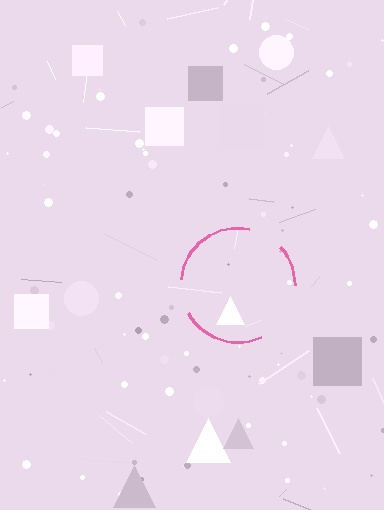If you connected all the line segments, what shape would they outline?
They would outline a circle.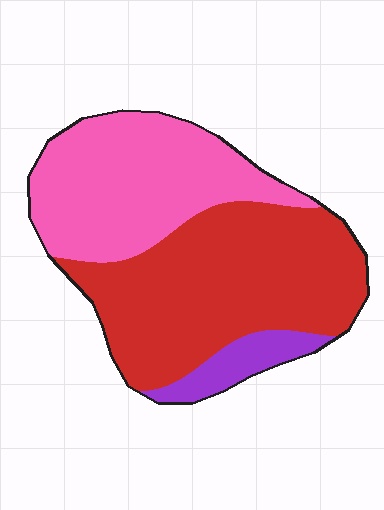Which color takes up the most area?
Red, at roughly 55%.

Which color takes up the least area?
Purple, at roughly 10%.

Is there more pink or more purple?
Pink.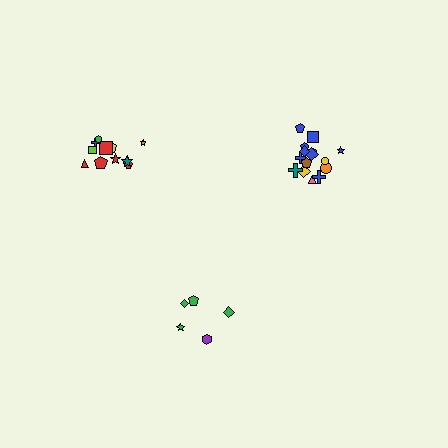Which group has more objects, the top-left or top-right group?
The top-right group.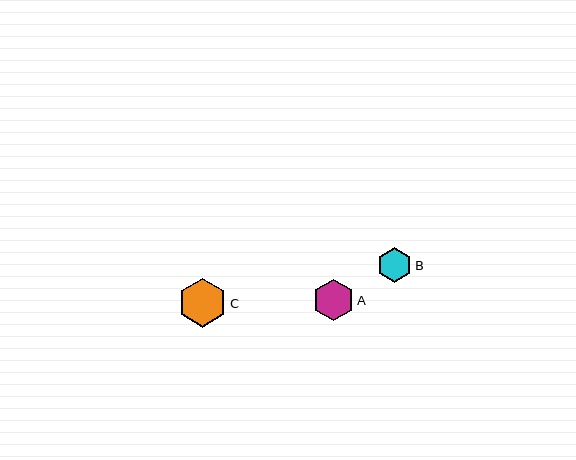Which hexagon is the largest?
Hexagon C is the largest with a size of approximately 49 pixels.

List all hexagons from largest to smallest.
From largest to smallest: C, A, B.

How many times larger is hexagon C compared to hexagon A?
Hexagon C is approximately 1.2 times the size of hexagon A.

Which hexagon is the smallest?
Hexagon B is the smallest with a size of approximately 34 pixels.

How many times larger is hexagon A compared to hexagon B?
Hexagon A is approximately 1.2 times the size of hexagon B.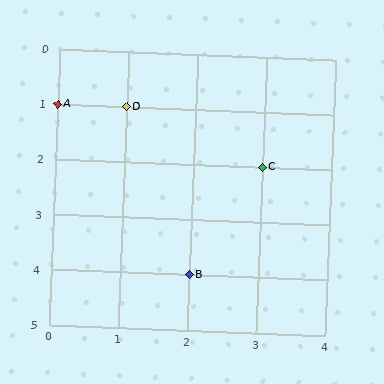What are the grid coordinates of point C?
Point C is at grid coordinates (3, 2).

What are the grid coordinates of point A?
Point A is at grid coordinates (0, 1).